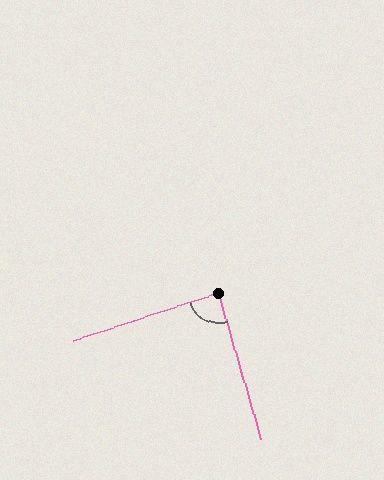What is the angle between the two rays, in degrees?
Approximately 88 degrees.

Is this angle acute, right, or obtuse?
It is approximately a right angle.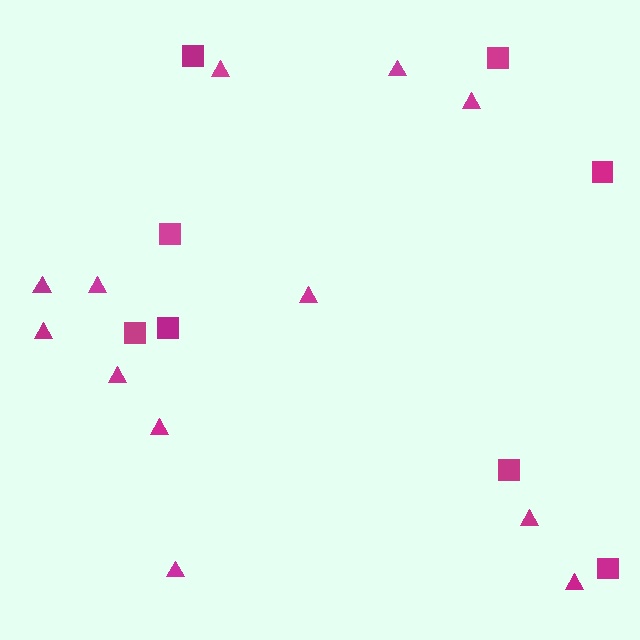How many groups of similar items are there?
There are 2 groups: one group of triangles (12) and one group of squares (8).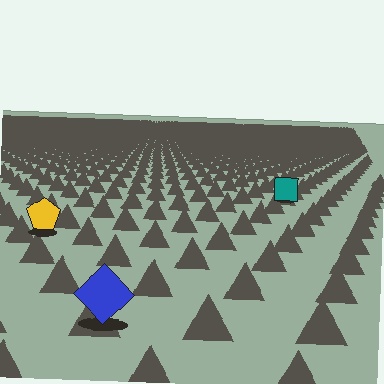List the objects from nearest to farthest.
From nearest to farthest: the blue diamond, the yellow pentagon, the teal square.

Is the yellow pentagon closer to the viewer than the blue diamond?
No. The blue diamond is closer — you can tell from the texture gradient: the ground texture is coarser near it.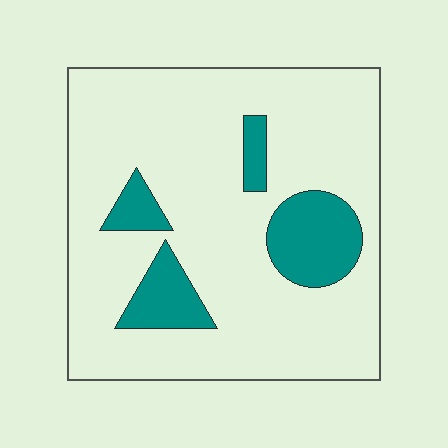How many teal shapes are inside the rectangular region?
4.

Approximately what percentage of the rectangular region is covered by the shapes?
Approximately 15%.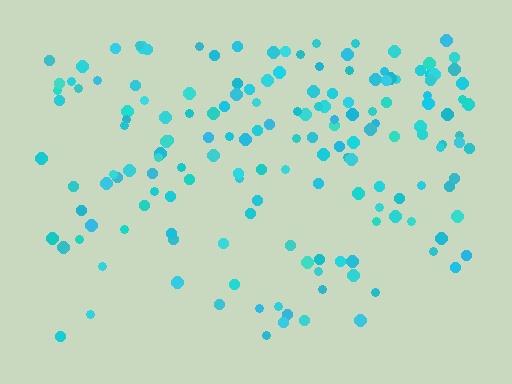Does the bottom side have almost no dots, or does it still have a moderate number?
Still a moderate number, just noticeably fewer than the top.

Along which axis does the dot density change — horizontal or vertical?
Vertical.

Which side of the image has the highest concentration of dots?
The top.